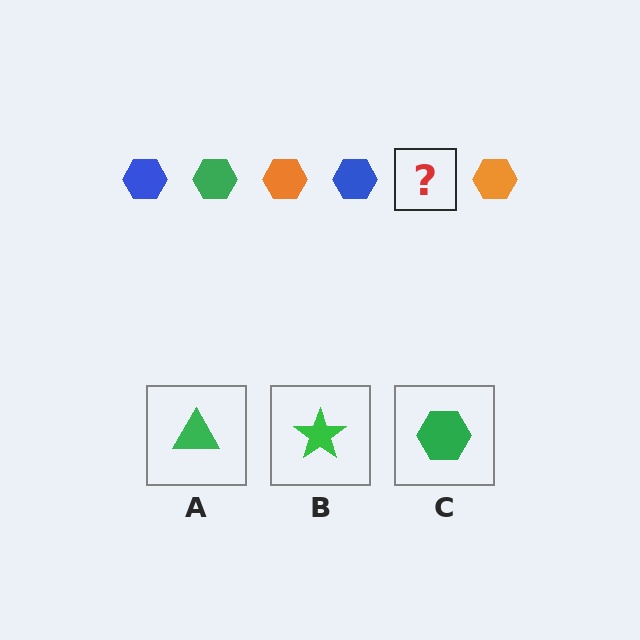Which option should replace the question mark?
Option C.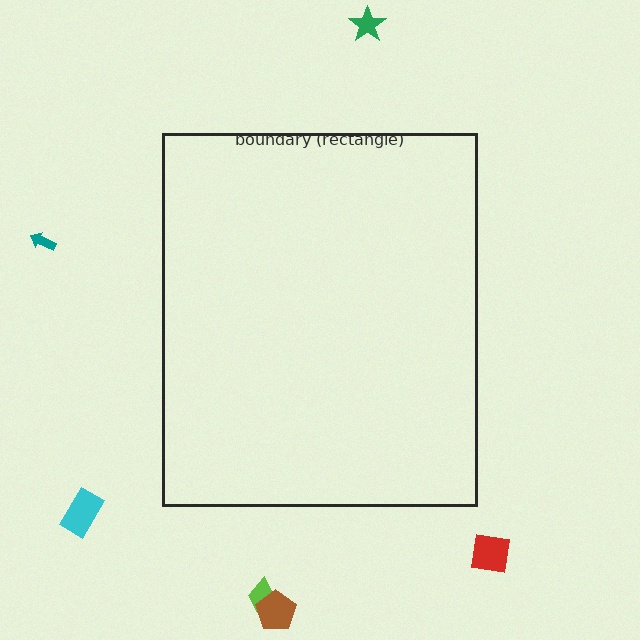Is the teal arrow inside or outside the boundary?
Outside.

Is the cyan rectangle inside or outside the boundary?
Outside.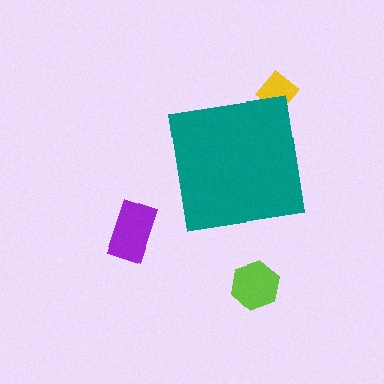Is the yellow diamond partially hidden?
Yes, the yellow diamond is partially hidden behind the teal square.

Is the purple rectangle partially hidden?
No, the purple rectangle is fully visible.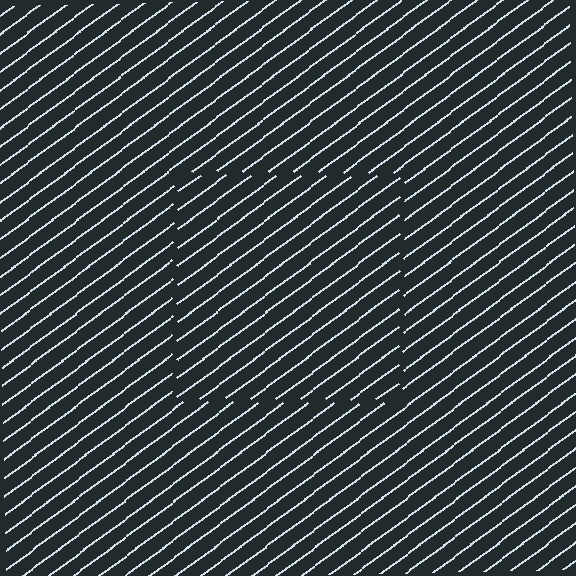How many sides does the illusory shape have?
4 sides — the line-ends trace a square.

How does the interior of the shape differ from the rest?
The interior of the shape contains the same grating, shifted by half a period — the contour is defined by the phase discontinuity where line-ends from the inner and outer gratings abut.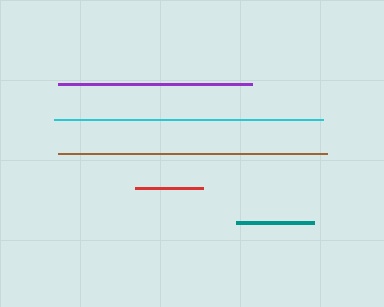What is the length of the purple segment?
The purple segment is approximately 194 pixels long.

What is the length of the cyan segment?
The cyan segment is approximately 269 pixels long.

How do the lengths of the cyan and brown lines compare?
The cyan and brown lines are approximately the same length.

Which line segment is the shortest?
The red line is the shortest at approximately 68 pixels.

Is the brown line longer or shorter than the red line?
The brown line is longer than the red line.